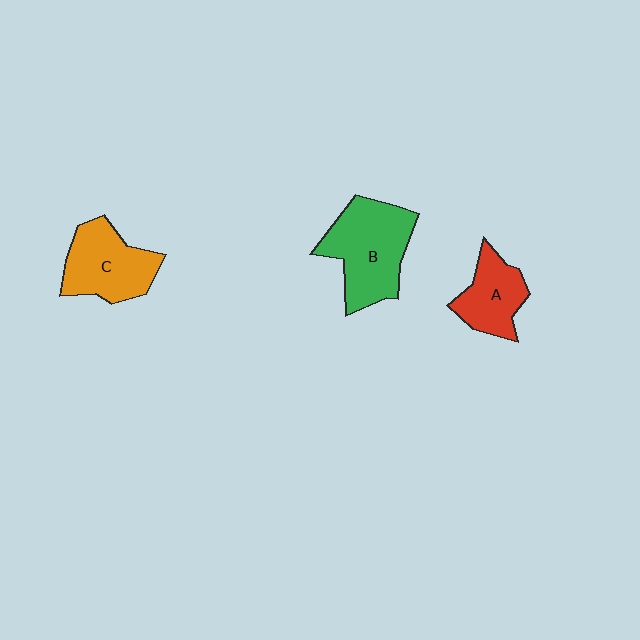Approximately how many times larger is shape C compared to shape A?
Approximately 1.3 times.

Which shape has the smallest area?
Shape A (red).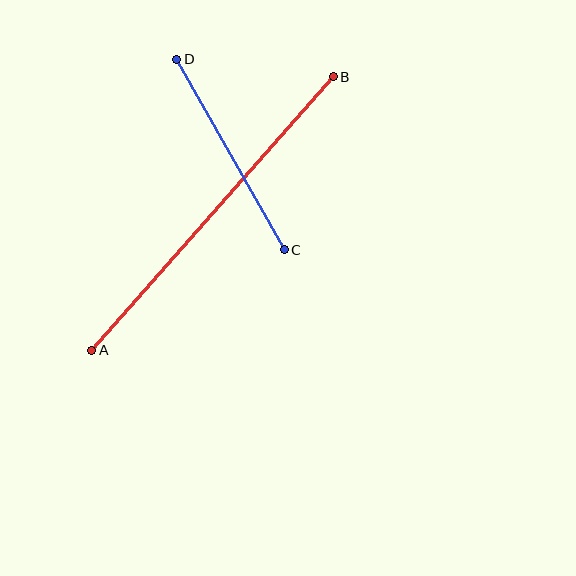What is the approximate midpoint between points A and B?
The midpoint is at approximately (213, 214) pixels.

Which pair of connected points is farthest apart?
Points A and B are farthest apart.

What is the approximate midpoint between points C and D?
The midpoint is at approximately (231, 155) pixels.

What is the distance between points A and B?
The distance is approximately 365 pixels.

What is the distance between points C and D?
The distance is approximately 218 pixels.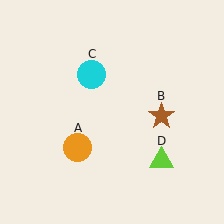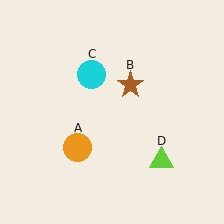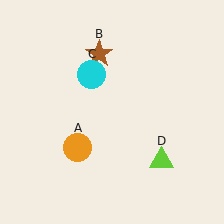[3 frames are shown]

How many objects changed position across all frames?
1 object changed position: brown star (object B).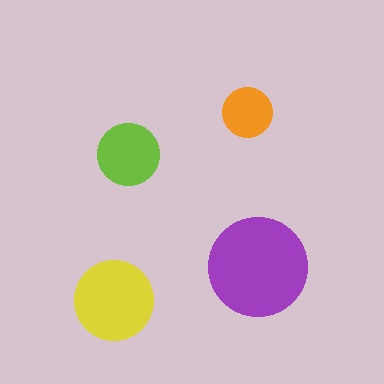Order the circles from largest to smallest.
the purple one, the yellow one, the lime one, the orange one.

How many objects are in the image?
There are 4 objects in the image.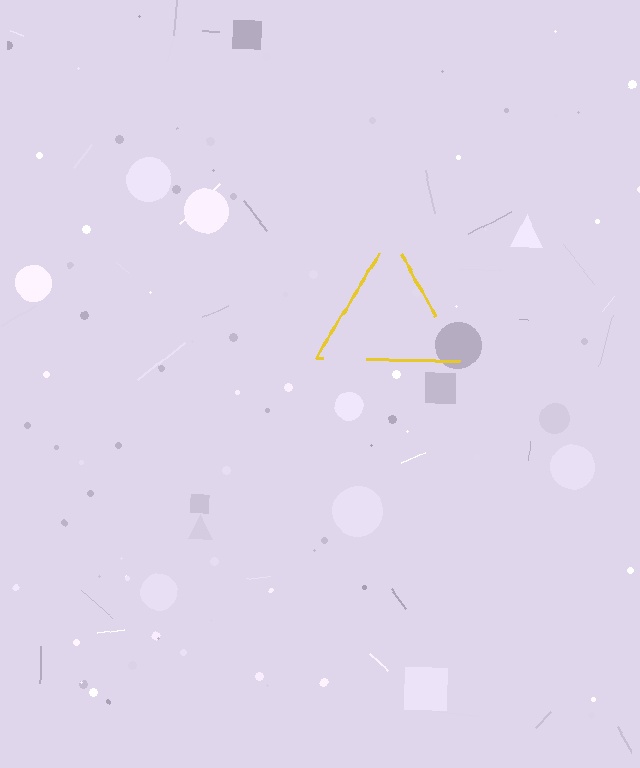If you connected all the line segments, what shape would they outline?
They would outline a triangle.